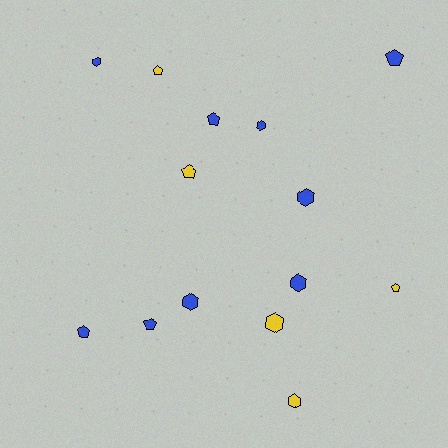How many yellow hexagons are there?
There are 2 yellow hexagons.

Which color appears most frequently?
Blue, with 9 objects.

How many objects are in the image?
There are 14 objects.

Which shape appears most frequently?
Pentagon, with 7 objects.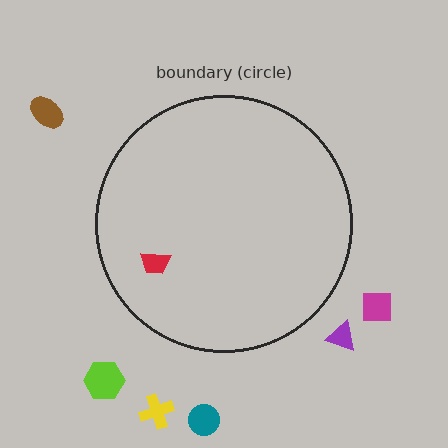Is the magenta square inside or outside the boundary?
Outside.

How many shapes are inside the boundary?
1 inside, 6 outside.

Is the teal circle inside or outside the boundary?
Outside.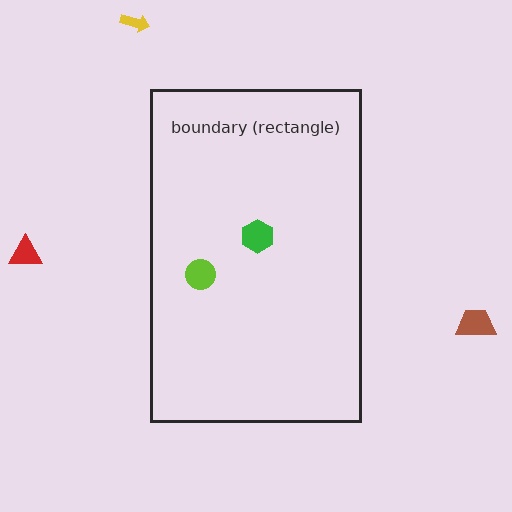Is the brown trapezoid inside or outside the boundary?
Outside.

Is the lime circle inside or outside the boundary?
Inside.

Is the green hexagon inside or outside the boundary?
Inside.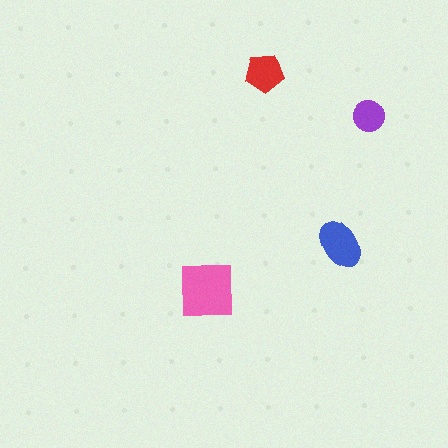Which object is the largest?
The pink square.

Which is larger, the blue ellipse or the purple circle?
The blue ellipse.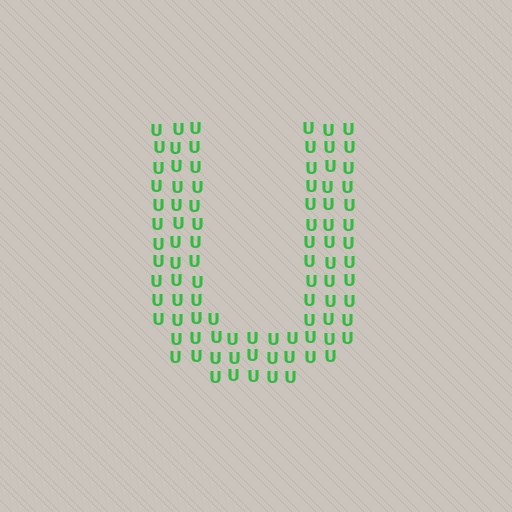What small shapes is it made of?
It is made of small letter U's.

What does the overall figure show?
The overall figure shows the letter U.